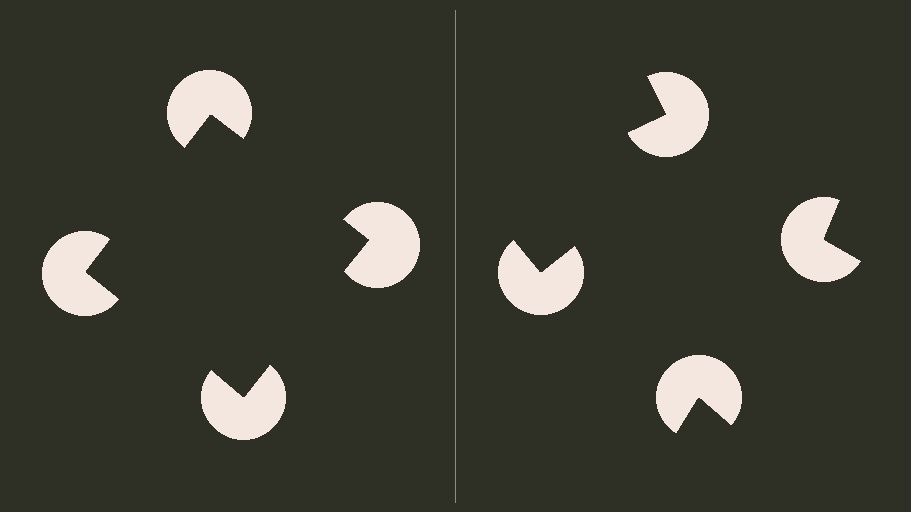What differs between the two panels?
The pac-man discs are positioned identically on both sides; only the wedge orientations differ. On the left they align to a square; on the right they are misaligned.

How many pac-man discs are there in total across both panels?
8 — 4 on each side.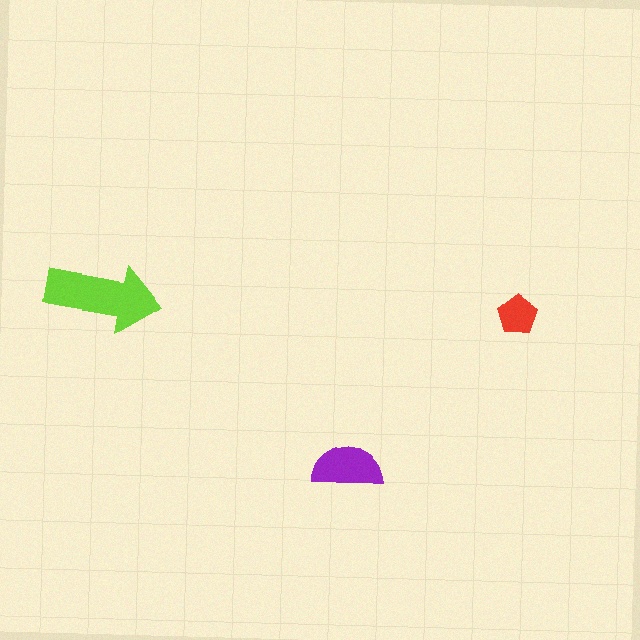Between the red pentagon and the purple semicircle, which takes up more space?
The purple semicircle.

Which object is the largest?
The lime arrow.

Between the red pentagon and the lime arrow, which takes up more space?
The lime arrow.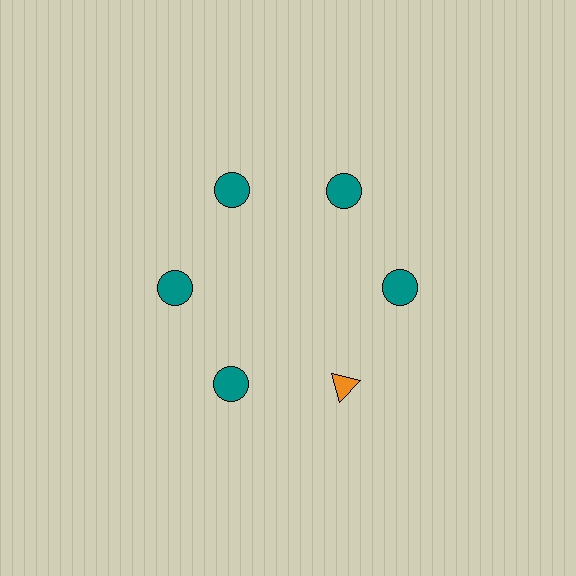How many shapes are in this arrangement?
There are 6 shapes arranged in a ring pattern.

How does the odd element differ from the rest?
It differs in both color (orange instead of teal) and shape (triangle instead of circle).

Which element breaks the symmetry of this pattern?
The orange triangle at roughly the 5 o'clock position breaks the symmetry. All other shapes are teal circles.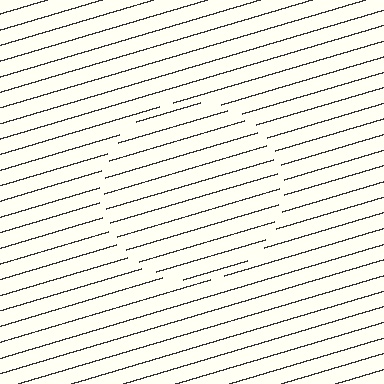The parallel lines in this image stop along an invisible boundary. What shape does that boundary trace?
An illusory circle. The interior of the shape contains the same grating, shifted by half a period — the contour is defined by the phase discontinuity where line-ends from the inner and outer gratings abut.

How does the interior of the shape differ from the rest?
The interior of the shape contains the same grating, shifted by half a period — the contour is defined by the phase discontinuity where line-ends from the inner and outer gratings abut.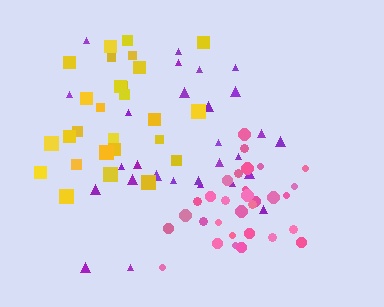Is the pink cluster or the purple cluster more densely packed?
Pink.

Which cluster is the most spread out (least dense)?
Purple.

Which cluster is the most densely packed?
Pink.